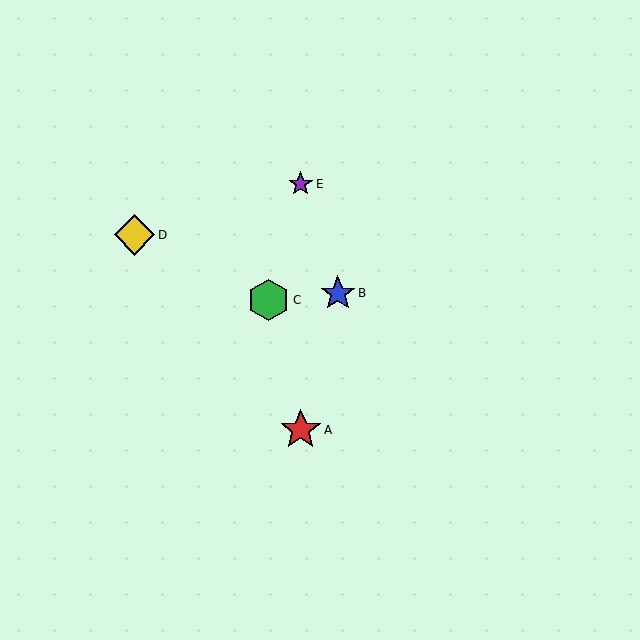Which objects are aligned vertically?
Objects A, E are aligned vertically.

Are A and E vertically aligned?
Yes, both are at x≈301.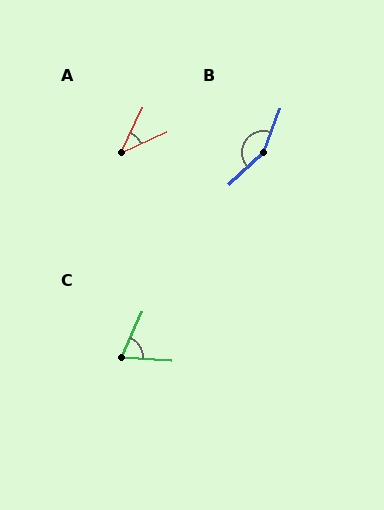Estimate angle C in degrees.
Approximately 69 degrees.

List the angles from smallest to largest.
A (40°), C (69°), B (153°).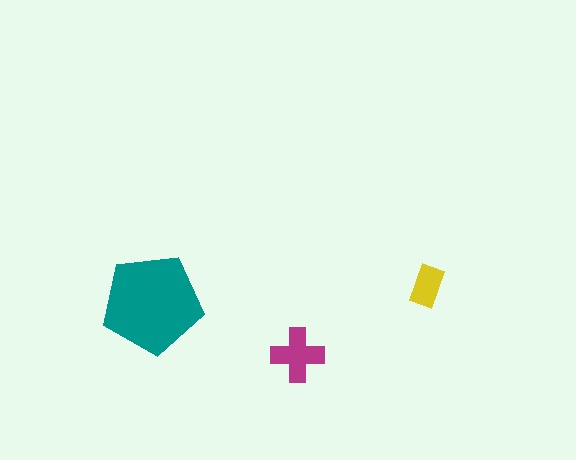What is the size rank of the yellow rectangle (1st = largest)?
3rd.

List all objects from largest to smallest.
The teal pentagon, the magenta cross, the yellow rectangle.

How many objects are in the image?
There are 3 objects in the image.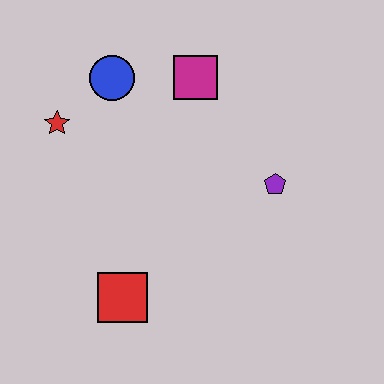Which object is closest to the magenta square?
The blue circle is closest to the magenta square.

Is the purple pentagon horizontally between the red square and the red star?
No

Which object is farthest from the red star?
The purple pentagon is farthest from the red star.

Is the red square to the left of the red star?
No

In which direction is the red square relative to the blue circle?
The red square is below the blue circle.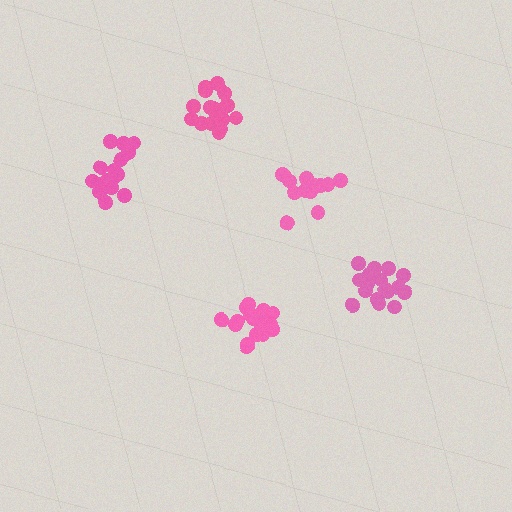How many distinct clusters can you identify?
There are 5 distinct clusters.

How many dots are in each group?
Group 1: 16 dots, Group 2: 13 dots, Group 3: 19 dots, Group 4: 18 dots, Group 5: 18 dots (84 total).